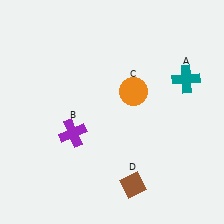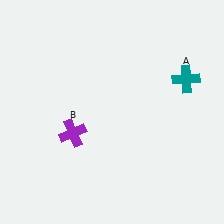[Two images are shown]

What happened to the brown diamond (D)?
The brown diamond (D) was removed in Image 2. It was in the bottom-right area of Image 1.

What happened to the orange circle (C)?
The orange circle (C) was removed in Image 2. It was in the top-right area of Image 1.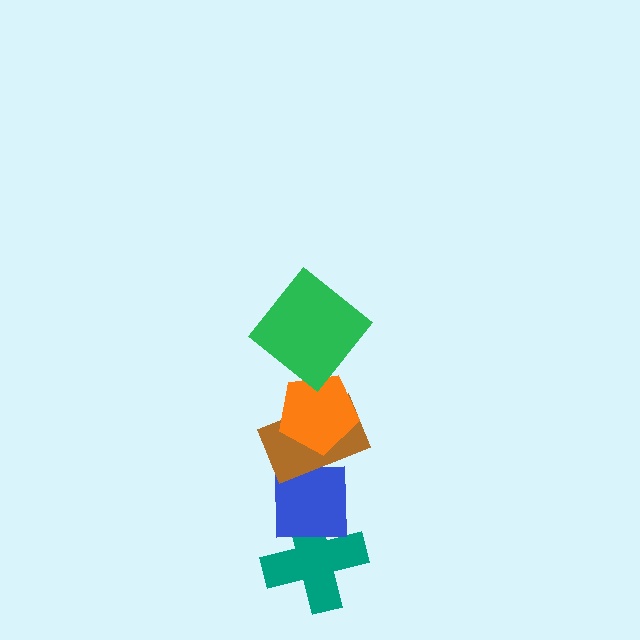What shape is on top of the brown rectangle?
The orange pentagon is on top of the brown rectangle.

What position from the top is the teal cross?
The teal cross is 5th from the top.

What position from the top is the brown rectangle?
The brown rectangle is 3rd from the top.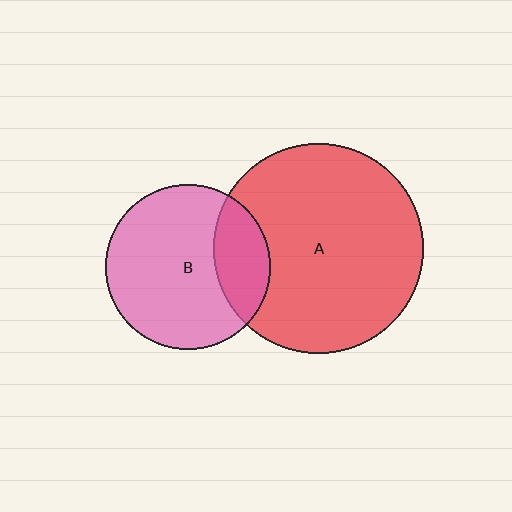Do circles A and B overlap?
Yes.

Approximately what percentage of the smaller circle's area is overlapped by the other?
Approximately 25%.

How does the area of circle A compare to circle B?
Approximately 1.6 times.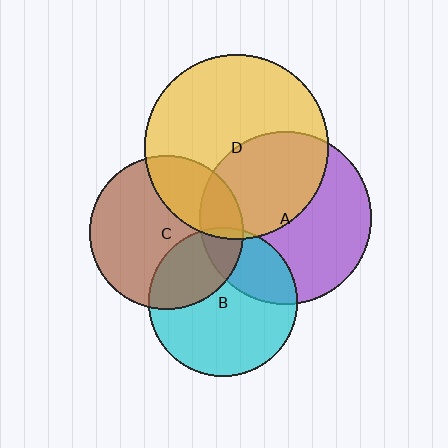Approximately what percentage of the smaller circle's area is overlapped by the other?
Approximately 45%.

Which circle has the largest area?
Circle D (yellow).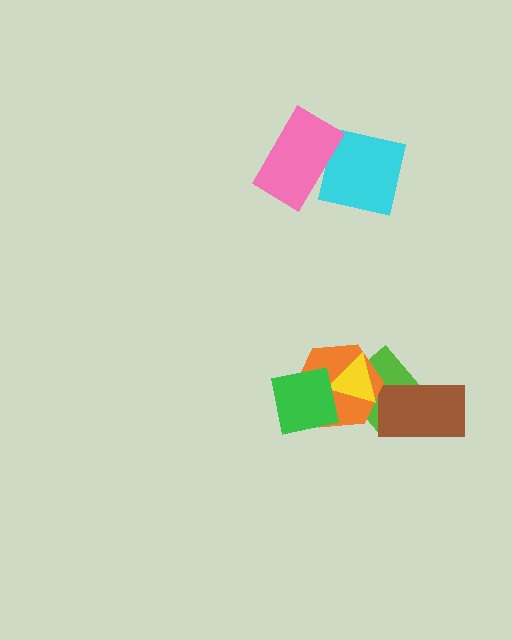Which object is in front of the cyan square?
The pink rectangle is in front of the cyan square.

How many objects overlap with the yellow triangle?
3 objects overlap with the yellow triangle.